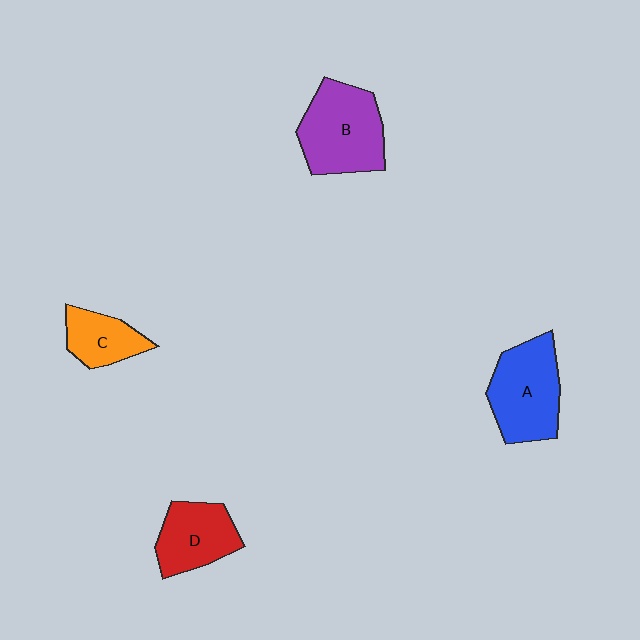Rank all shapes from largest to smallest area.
From largest to smallest: B (purple), A (blue), D (red), C (orange).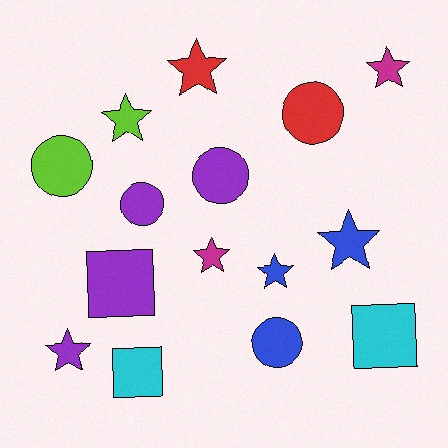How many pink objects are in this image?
There are no pink objects.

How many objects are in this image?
There are 15 objects.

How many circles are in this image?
There are 5 circles.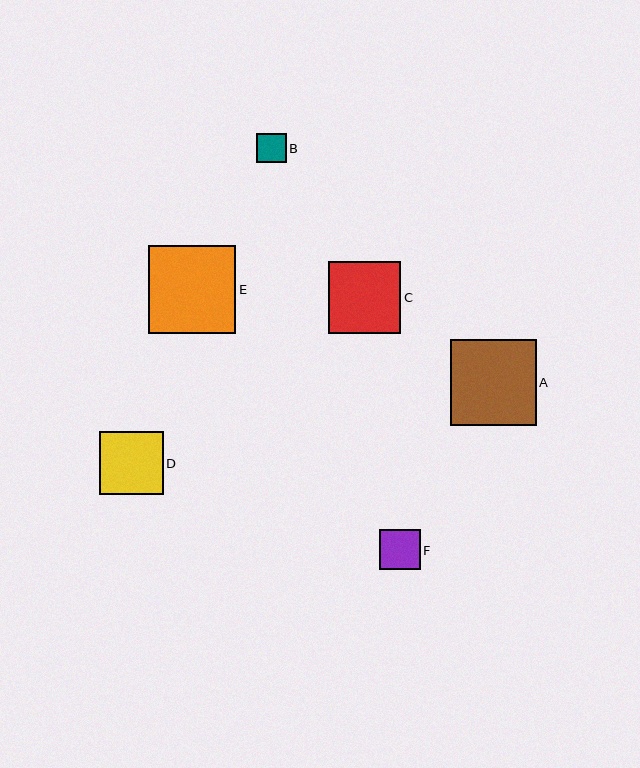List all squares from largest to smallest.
From largest to smallest: E, A, C, D, F, B.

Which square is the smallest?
Square B is the smallest with a size of approximately 29 pixels.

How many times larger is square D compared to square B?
Square D is approximately 2.2 times the size of square B.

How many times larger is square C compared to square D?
Square C is approximately 1.1 times the size of square D.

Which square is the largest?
Square E is the largest with a size of approximately 88 pixels.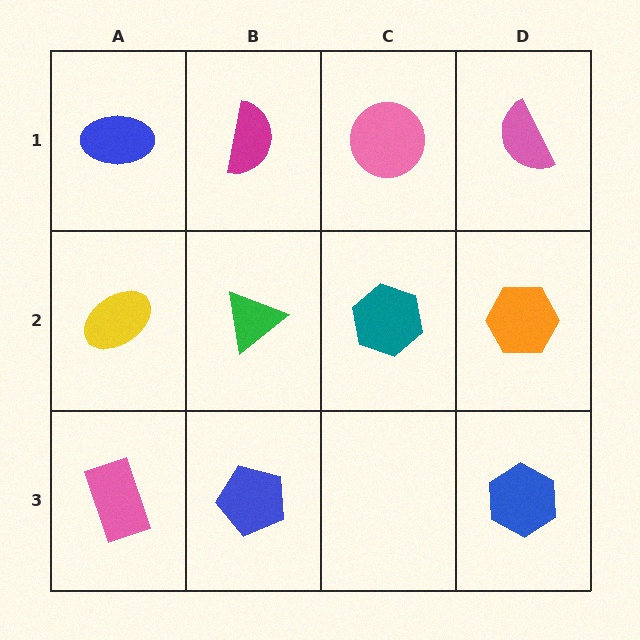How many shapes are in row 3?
3 shapes.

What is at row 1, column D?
A pink semicircle.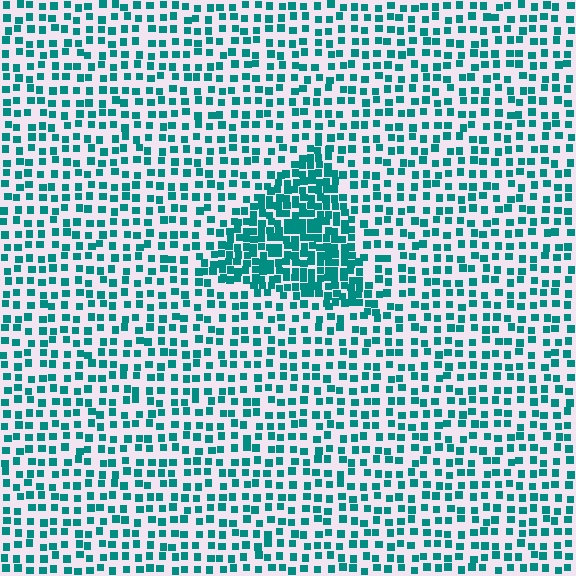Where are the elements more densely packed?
The elements are more densely packed inside the triangle boundary.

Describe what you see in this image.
The image contains small teal elements arranged at two different densities. A triangle-shaped region is visible where the elements are more densely packed than the surrounding area.